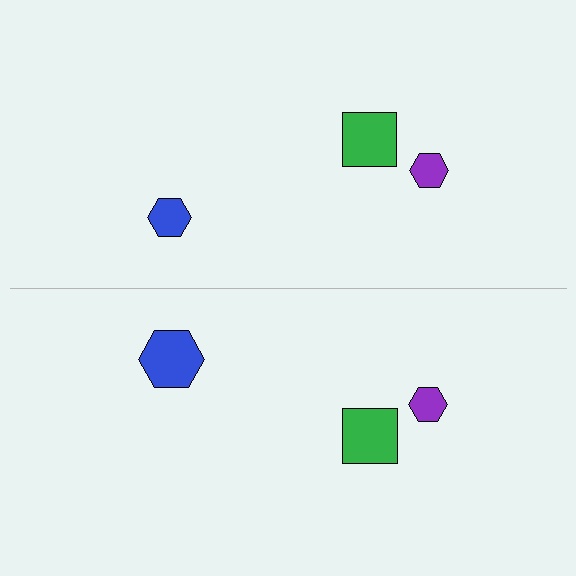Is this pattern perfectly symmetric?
No, the pattern is not perfectly symmetric. The blue hexagon on the bottom side has a different size than its mirror counterpart.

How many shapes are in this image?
There are 6 shapes in this image.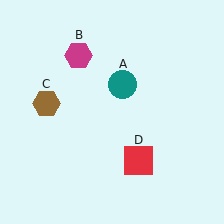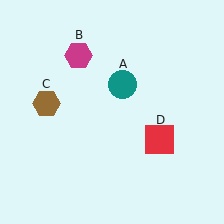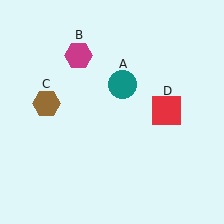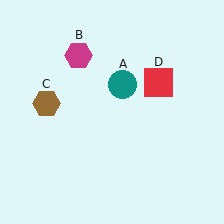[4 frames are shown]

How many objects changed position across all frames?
1 object changed position: red square (object D).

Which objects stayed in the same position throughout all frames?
Teal circle (object A) and magenta hexagon (object B) and brown hexagon (object C) remained stationary.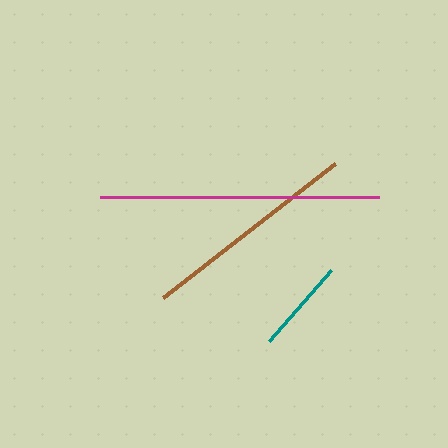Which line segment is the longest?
The magenta line is the longest at approximately 279 pixels.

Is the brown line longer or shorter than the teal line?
The brown line is longer than the teal line.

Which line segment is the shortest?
The teal line is the shortest at approximately 94 pixels.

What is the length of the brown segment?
The brown segment is approximately 218 pixels long.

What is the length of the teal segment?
The teal segment is approximately 94 pixels long.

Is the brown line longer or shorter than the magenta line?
The magenta line is longer than the brown line.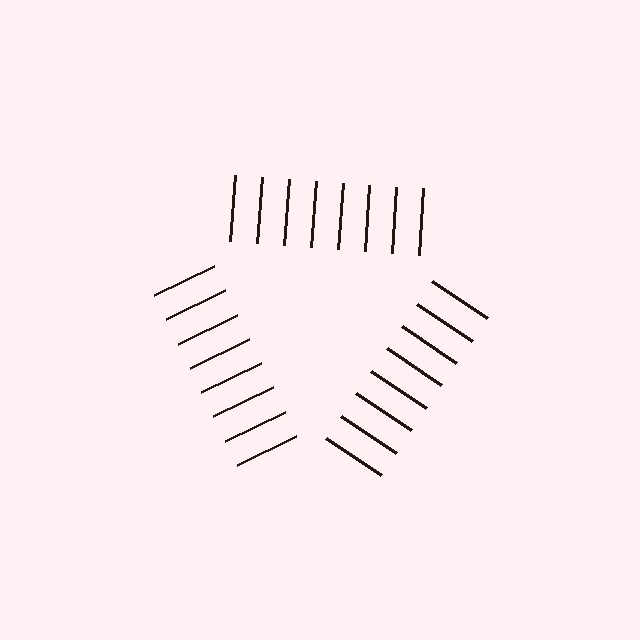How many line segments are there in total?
24 — 8 along each of the 3 edges.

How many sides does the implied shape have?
3 sides — the line-ends trace a triangle.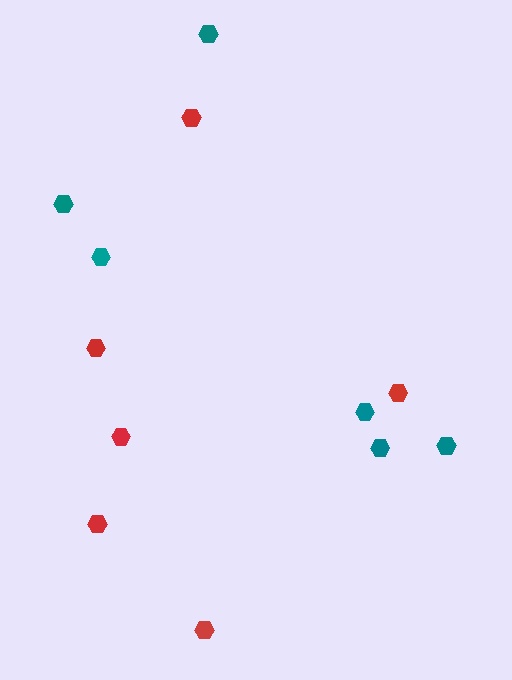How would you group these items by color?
There are 2 groups: one group of red hexagons (6) and one group of teal hexagons (6).